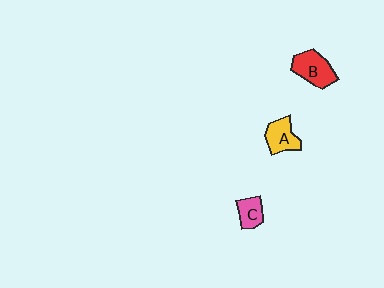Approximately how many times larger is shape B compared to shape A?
Approximately 1.3 times.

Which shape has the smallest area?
Shape C (pink).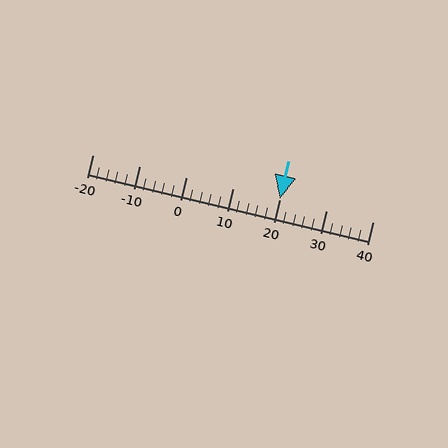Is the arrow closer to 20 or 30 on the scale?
The arrow is closer to 20.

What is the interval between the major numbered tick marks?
The major tick marks are spaced 10 units apart.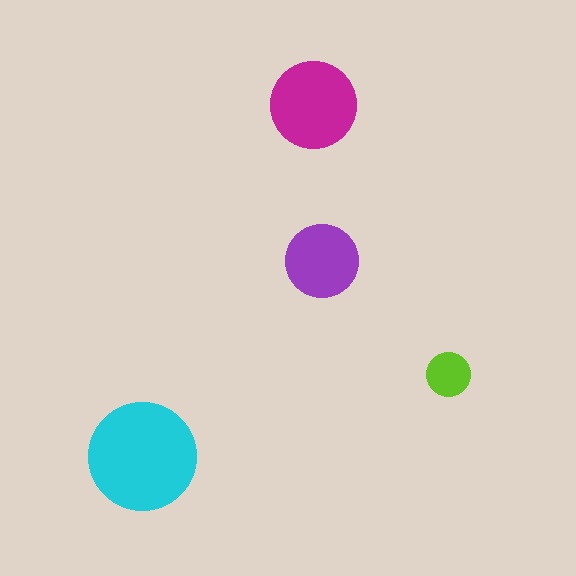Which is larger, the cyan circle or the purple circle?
The cyan one.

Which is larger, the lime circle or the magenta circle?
The magenta one.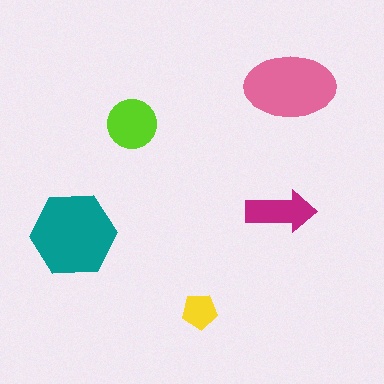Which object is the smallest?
The yellow pentagon.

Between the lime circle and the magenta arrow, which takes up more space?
The lime circle.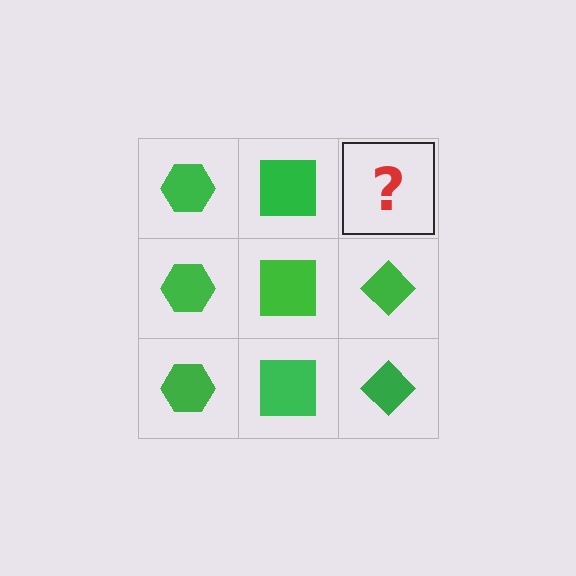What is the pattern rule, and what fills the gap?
The rule is that each column has a consistent shape. The gap should be filled with a green diamond.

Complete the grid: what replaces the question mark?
The question mark should be replaced with a green diamond.